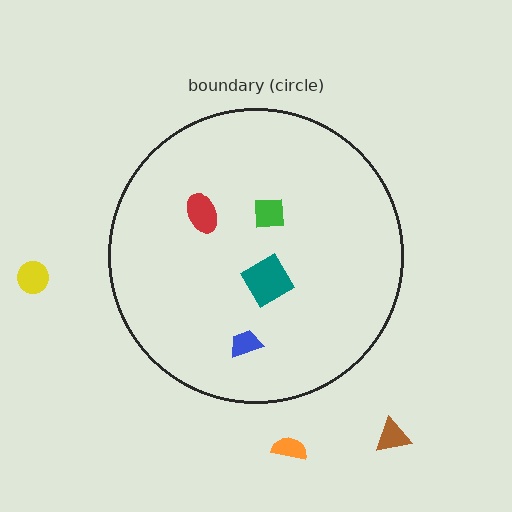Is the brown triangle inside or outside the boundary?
Outside.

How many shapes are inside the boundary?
4 inside, 3 outside.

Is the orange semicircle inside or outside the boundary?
Outside.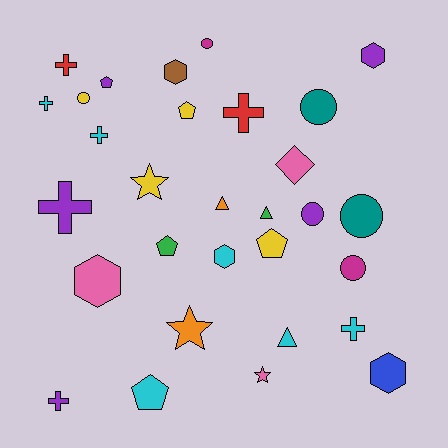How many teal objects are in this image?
There are 2 teal objects.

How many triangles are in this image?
There are 3 triangles.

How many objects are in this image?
There are 30 objects.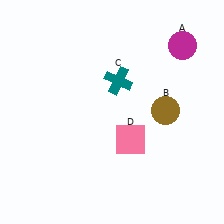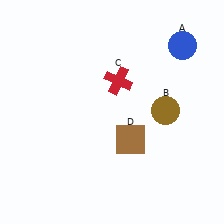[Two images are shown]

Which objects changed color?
A changed from magenta to blue. C changed from teal to red. D changed from pink to brown.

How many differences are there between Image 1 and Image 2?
There are 3 differences between the two images.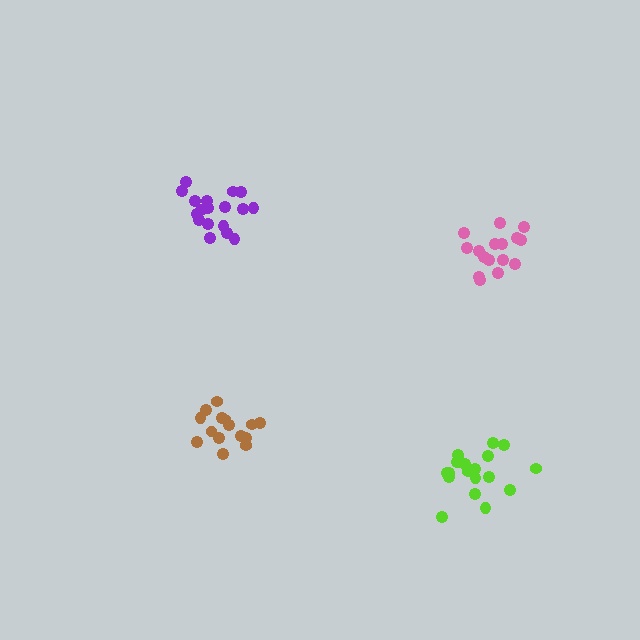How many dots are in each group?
Group 1: 20 dots, Group 2: 15 dots, Group 3: 16 dots, Group 4: 18 dots (69 total).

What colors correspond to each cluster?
The clusters are colored: lime, brown, pink, purple.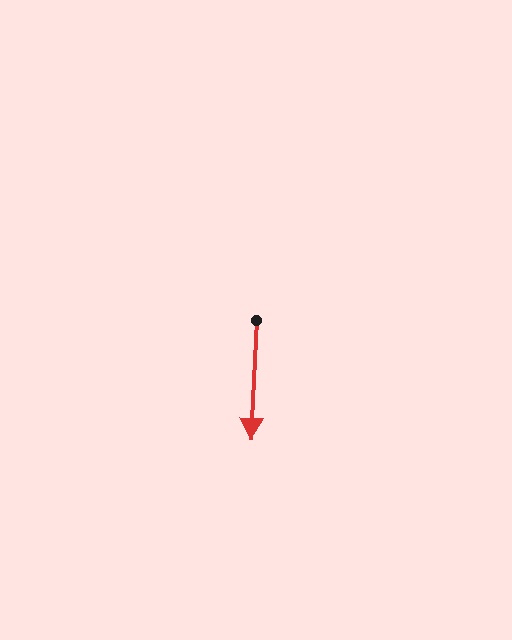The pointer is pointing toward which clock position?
Roughly 6 o'clock.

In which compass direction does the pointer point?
South.